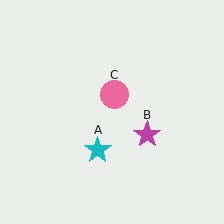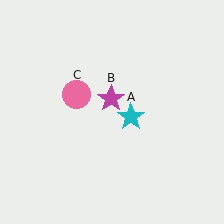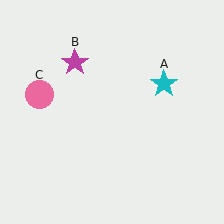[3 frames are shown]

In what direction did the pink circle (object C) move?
The pink circle (object C) moved left.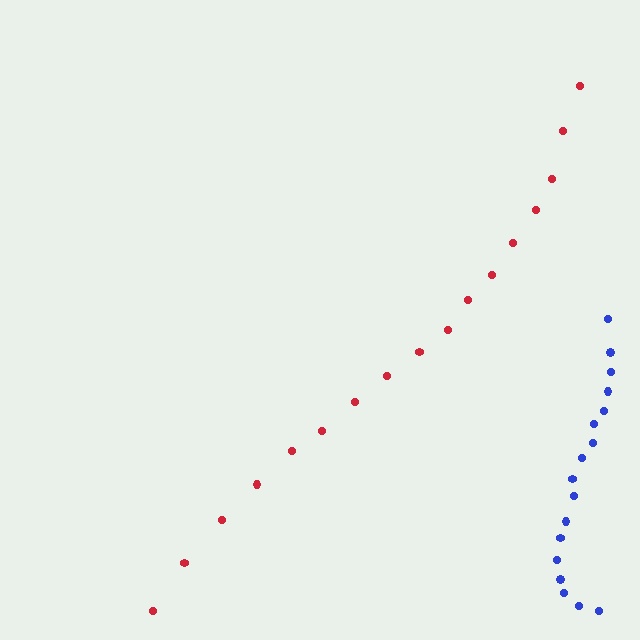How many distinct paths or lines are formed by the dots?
There are 2 distinct paths.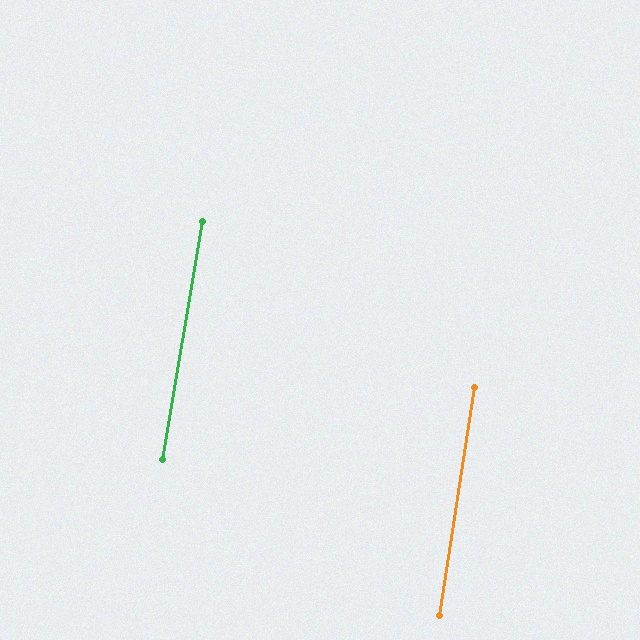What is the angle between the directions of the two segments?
Approximately 1 degree.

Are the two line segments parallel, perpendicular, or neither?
Parallel — their directions differ by only 0.7°.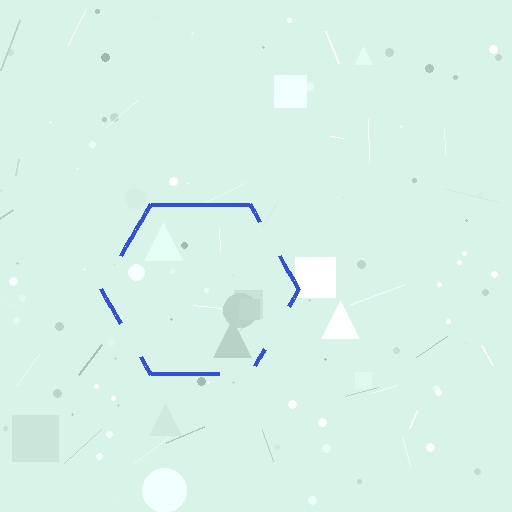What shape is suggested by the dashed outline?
The dashed outline suggests a hexagon.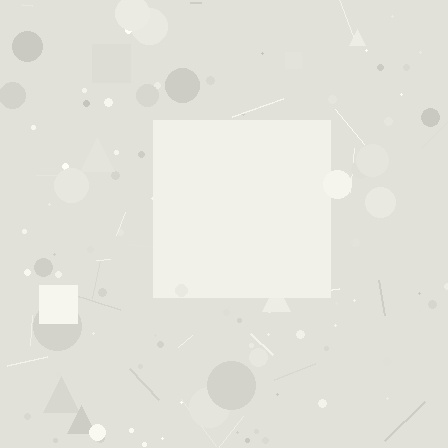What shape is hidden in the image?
A square is hidden in the image.